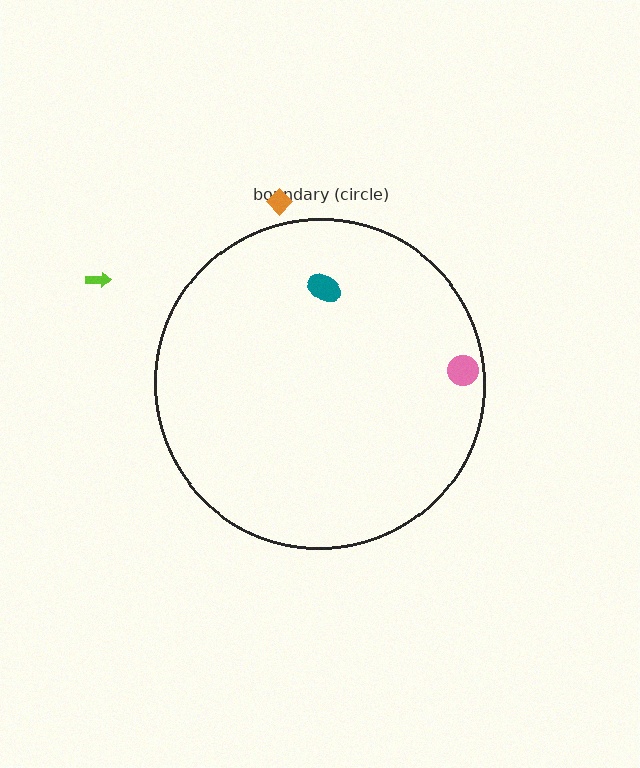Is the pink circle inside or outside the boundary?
Inside.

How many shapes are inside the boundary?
2 inside, 2 outside.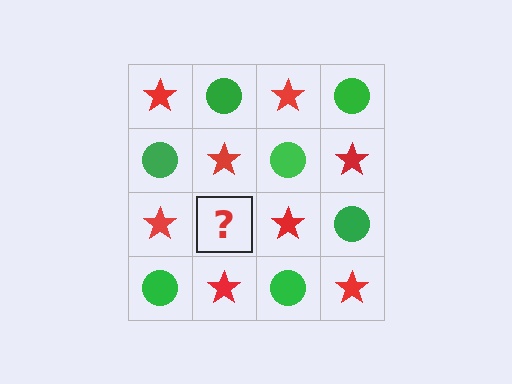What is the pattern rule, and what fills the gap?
The rule is that it alternates red star and green circle in a checkerboard pattern. The gap should be filled with a green circle.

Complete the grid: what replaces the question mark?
The question mark should be replaced with a green circle.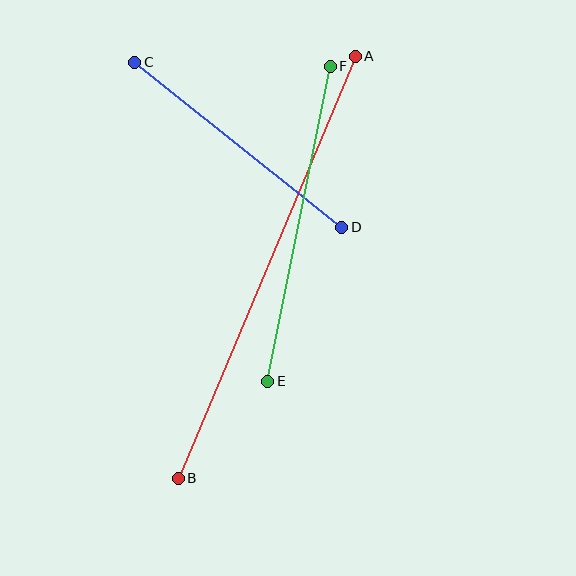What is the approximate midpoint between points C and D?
The midpoint is at approximately (238, 145) pixels.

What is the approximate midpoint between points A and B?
The midpoint is at approximately (267, 267) pixels.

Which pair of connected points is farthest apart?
Points A and B are farthest apart.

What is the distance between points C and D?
The distance is approximately 264 pixels.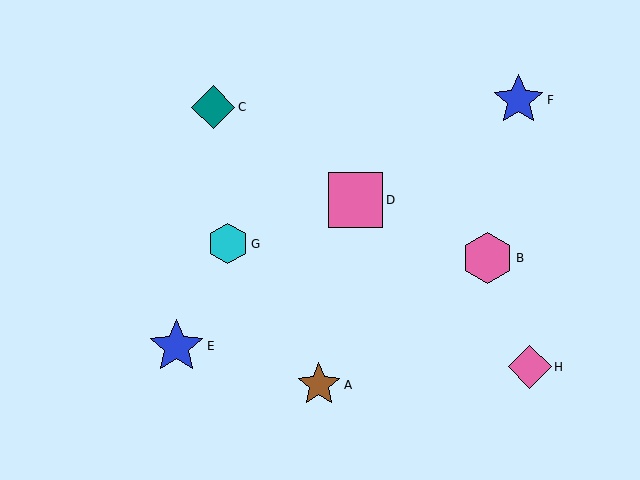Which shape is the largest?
The blue star (labeled E) is the largest.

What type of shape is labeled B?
Shape B is a pink hexagon.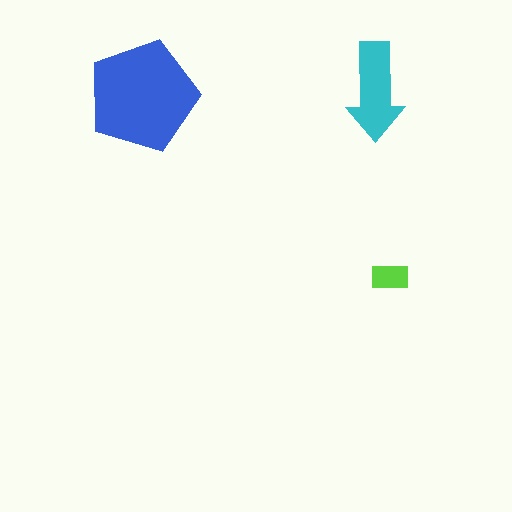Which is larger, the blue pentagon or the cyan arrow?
The blue pentagon.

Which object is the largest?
The blue pentagon.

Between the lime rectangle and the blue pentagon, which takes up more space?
The blue pentagon.